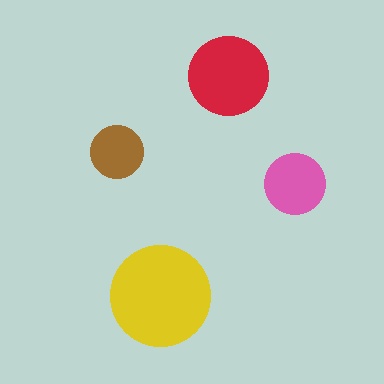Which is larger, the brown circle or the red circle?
The red one.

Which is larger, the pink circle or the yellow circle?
The yellow one.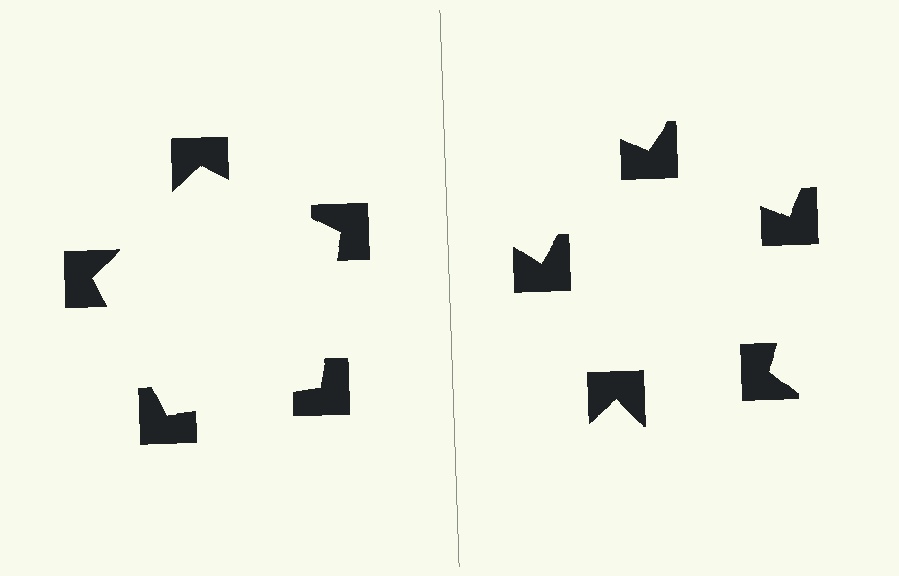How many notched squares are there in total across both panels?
10 — 5 on each side.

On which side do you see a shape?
An illusory pentagon appears on the left side. On the right side the wedge cuts are rotated, so no coherent shape forms.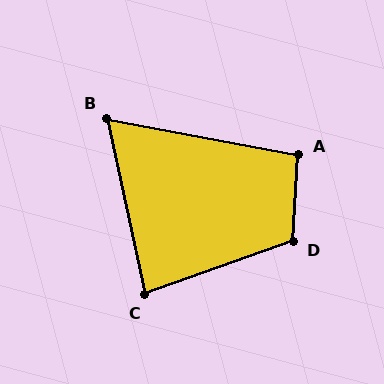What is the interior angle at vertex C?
Approximately 83 degrees (acute).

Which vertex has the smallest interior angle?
B, at approximately 67 degrees.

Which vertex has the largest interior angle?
D, at approximately 113 degrees.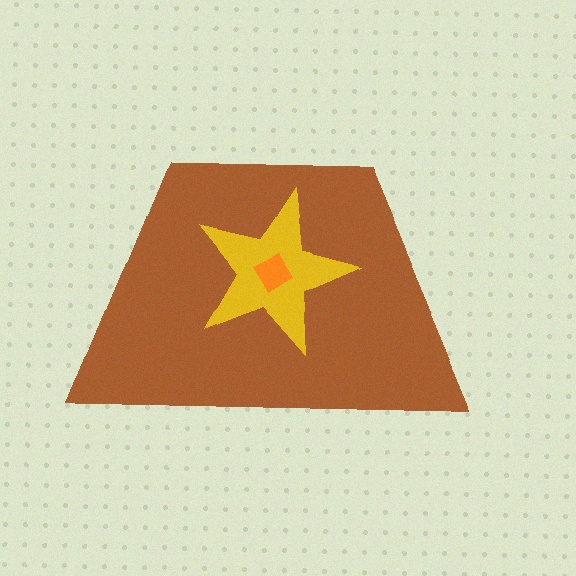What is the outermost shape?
The brown trapezoid.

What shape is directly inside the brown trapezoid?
The yellow star.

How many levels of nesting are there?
3.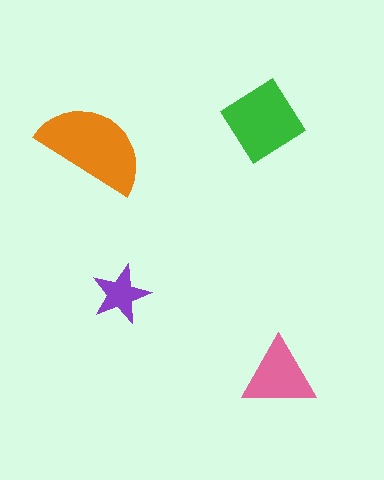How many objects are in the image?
There are 4 objects in the image.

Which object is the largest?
The orange semicircle.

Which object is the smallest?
The purple star.